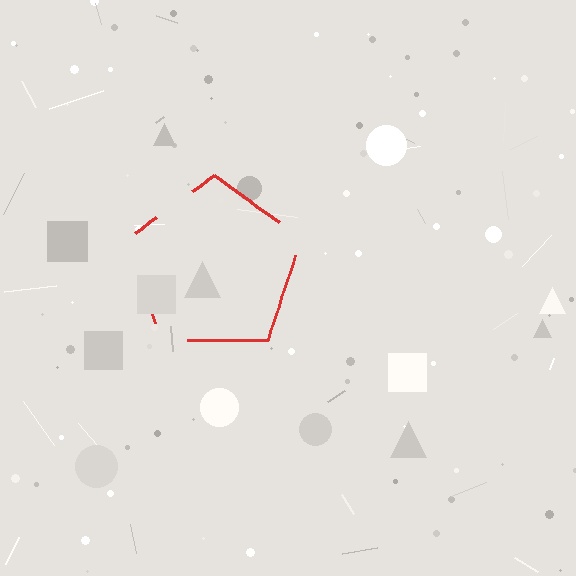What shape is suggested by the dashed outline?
The dashed outline suggests a pentagon.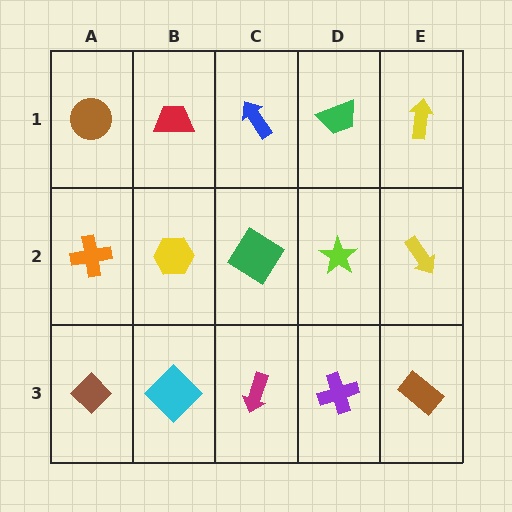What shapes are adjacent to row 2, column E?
A yellow arrow (row 1, column E), a brown rectangle (row 3, column E), a lime star (row 2, column D).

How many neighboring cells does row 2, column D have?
4.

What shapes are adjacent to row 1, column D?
A lime star (row 2, column D), a blue arrow (row 1, column C), a yellow arrow (row 1, column E).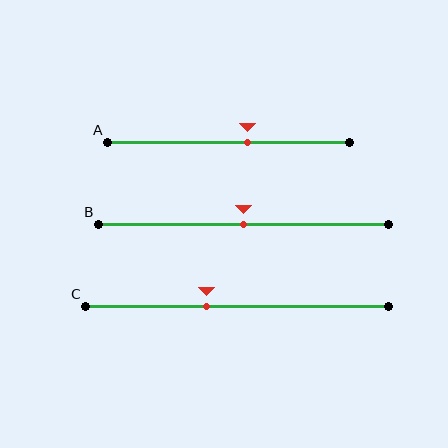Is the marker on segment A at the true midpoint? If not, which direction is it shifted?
No, the marker on segment A is shifted to the right by about 8% of the segment length.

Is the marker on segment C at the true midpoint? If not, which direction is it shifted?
No, the marker on segment C is shifted to the left by about 10% of the segment length.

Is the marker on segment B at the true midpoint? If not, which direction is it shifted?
Yes, the marker on segment B is at the true midpoint.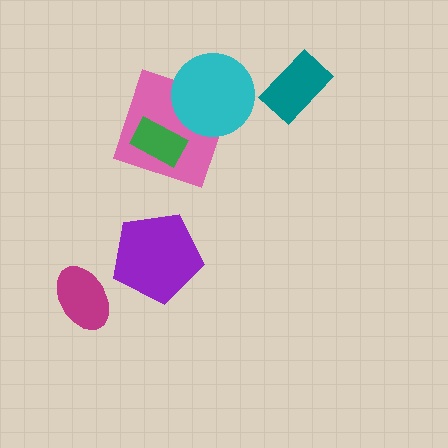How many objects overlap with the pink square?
2 objects overlap with the pink square.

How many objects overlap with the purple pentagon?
0 objects overlap with the purple pentagon.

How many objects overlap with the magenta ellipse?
0 objects overlap with the magenta ellipse.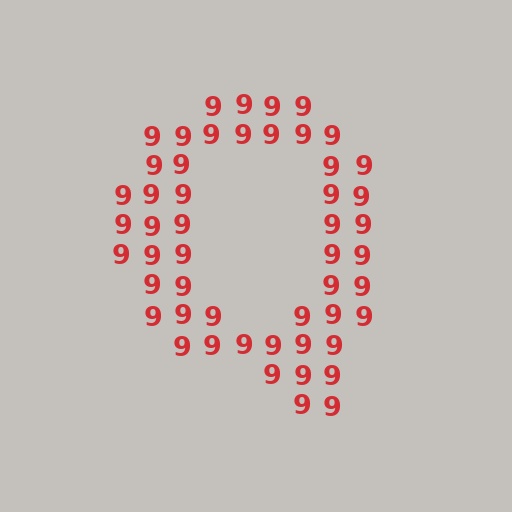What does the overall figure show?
The overall figure shows the letter Q.